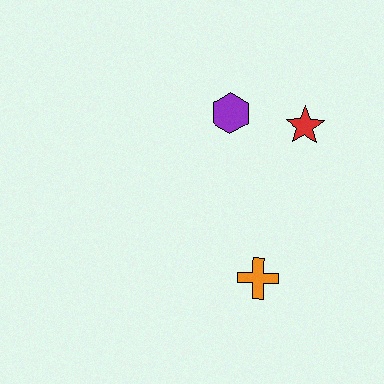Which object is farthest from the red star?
The orange cross is farthest from the red star.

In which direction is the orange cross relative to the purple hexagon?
The orange cross is below the purple hexagon.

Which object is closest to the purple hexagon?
The red star is closest to the purple hexagon.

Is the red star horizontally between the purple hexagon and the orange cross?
No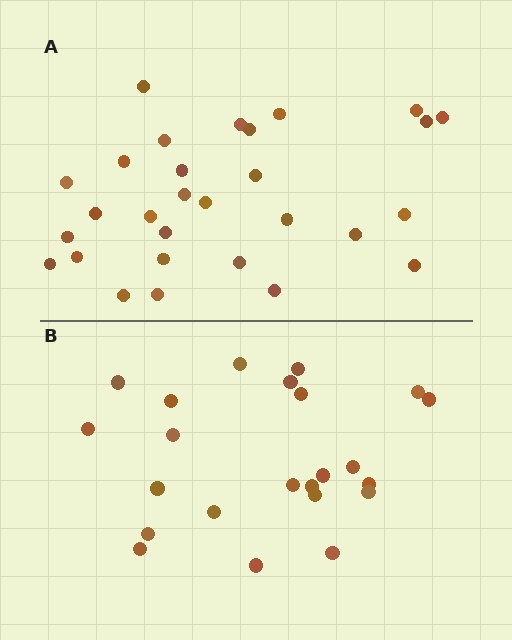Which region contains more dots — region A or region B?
Region A (the top region) has more dots.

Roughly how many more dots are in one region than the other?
Region A has about 6 more dots than region B.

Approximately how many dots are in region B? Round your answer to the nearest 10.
About 20 dots. (The exact count is 23, which rounds to 20.)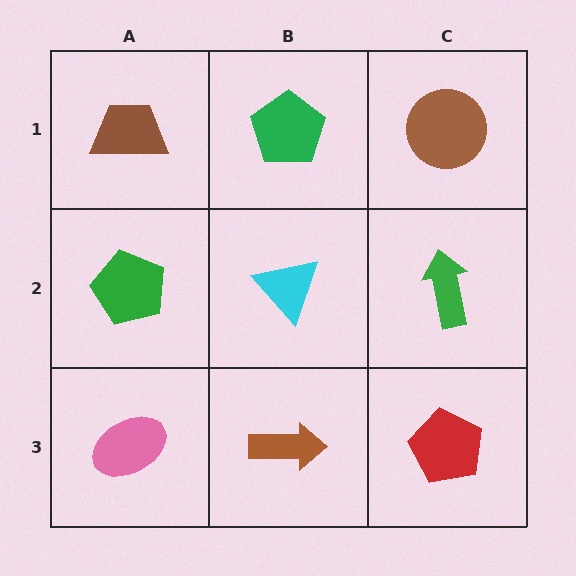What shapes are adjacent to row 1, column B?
A cyan triangle (row 2, column B), a brown trapezoid (row 1, column A), a brown circle (row 1, column C).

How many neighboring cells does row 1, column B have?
3.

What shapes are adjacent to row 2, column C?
A brown circle (row 1, column C), a red pentagon (row 3, column C), a cyan triangle (row 2, column B).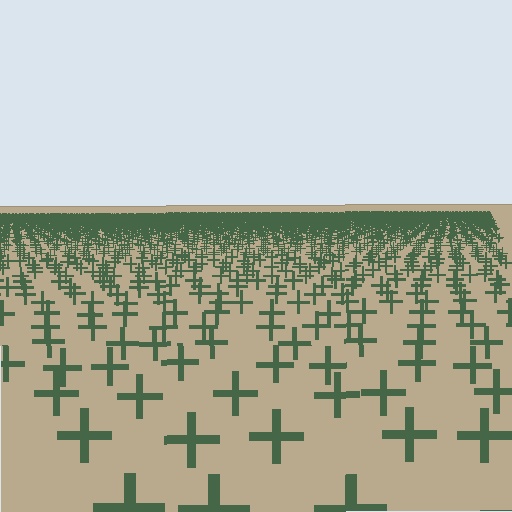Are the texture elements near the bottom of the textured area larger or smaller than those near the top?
Larger. Near the bottom, elements are closer to the viewer and appear at a bigger on-screen size.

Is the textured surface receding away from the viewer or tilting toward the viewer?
The surface is receding away from the viewer. Texture elements get smaller and denser toward the top.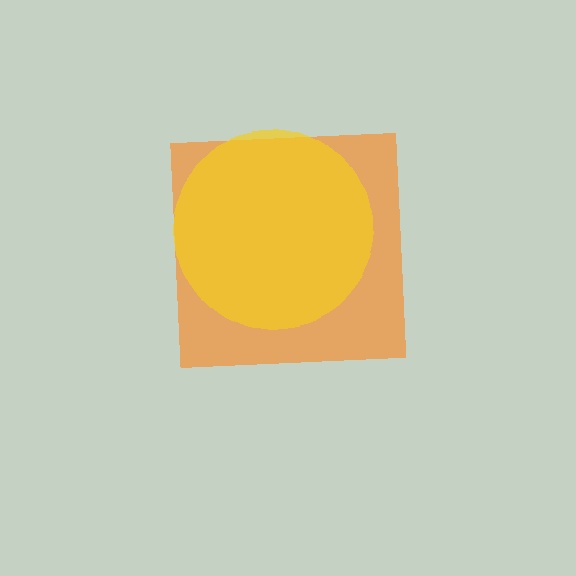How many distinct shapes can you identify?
There are 2 distinct shapes: an orange square, a yellow circle.